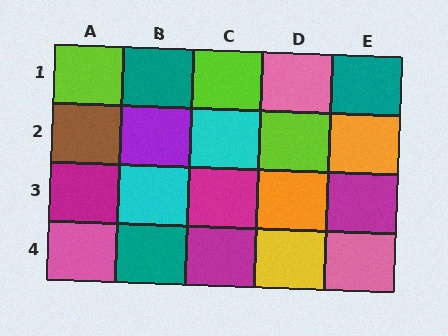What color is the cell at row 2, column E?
Orange.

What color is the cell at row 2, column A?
Brown.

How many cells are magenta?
4 cells are magenta.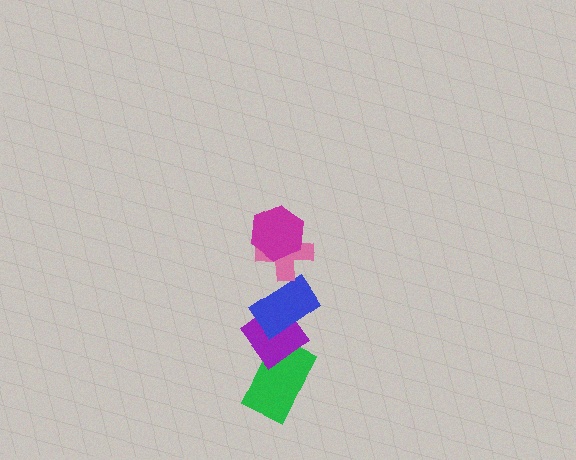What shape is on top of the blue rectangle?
The pink cross is on top of the blue rectangle.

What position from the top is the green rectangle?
The green rectangle is 5th from the top.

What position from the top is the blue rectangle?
The blue rectangle is 3rd from the top.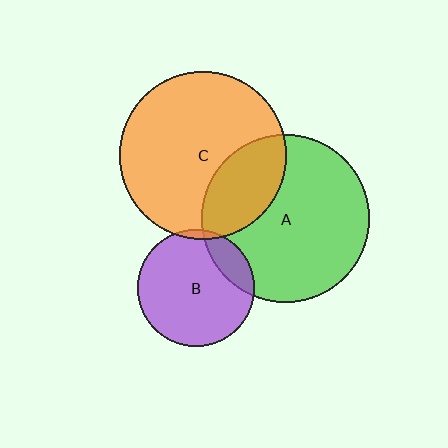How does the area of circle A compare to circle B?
Approximately 2.1 times.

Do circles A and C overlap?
Yes.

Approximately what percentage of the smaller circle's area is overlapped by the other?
Approximately 25%.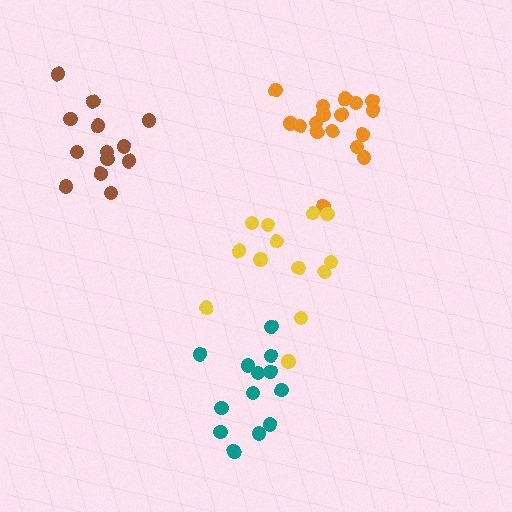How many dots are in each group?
Group 1: 17 dots, Group 2: 13 dots, Group 3: 13 dots, Group 4: 13 dots (56 total).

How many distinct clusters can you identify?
There are 4 distinct clusters.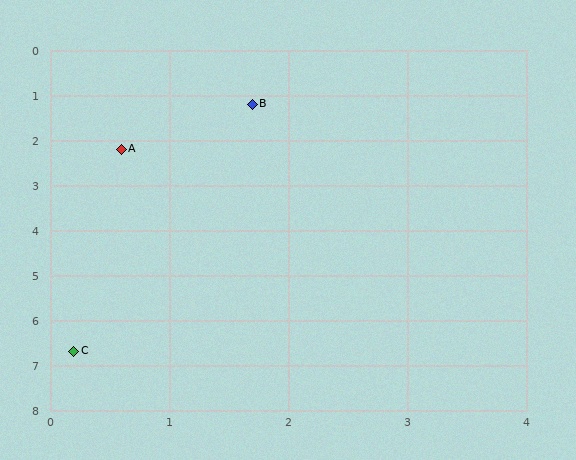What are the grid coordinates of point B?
Point B is at approximately (1.7, 1.2).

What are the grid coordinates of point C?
Point C is at approximately (0.2, 6.7).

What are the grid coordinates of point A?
Point A is at approximately (0.6, 2.2).